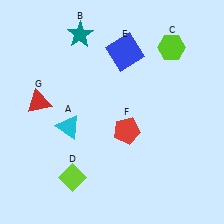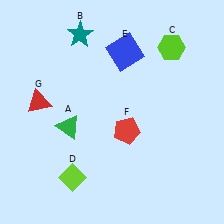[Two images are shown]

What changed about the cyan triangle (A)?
In Image 1, A is cyan. In Image 2, it changed to green.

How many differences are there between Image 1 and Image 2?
There is 1 difference between the two images.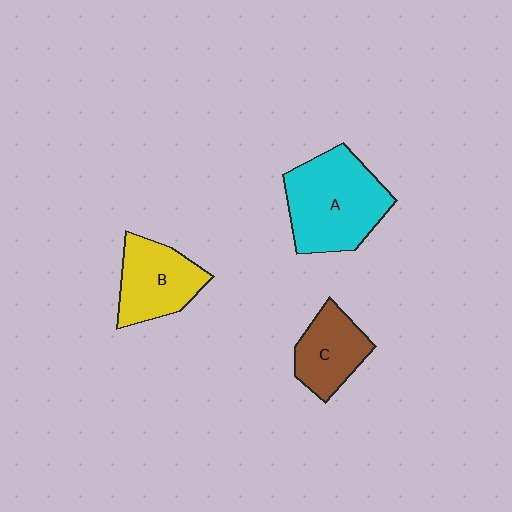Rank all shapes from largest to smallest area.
From largest to smallest: A (cyan), B (yellow), C (brown).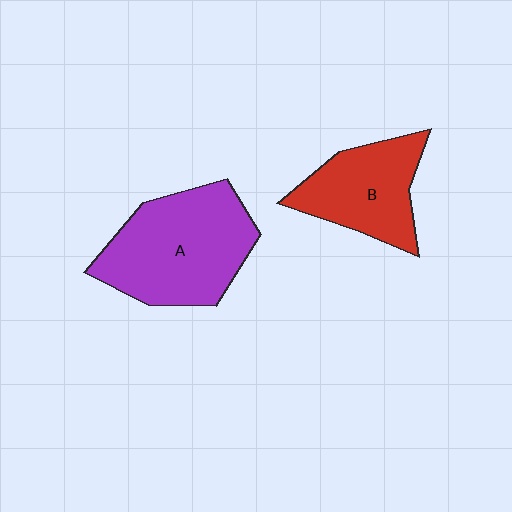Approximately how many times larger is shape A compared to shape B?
Approximately 1.5 times.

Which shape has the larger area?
Shape A (purple).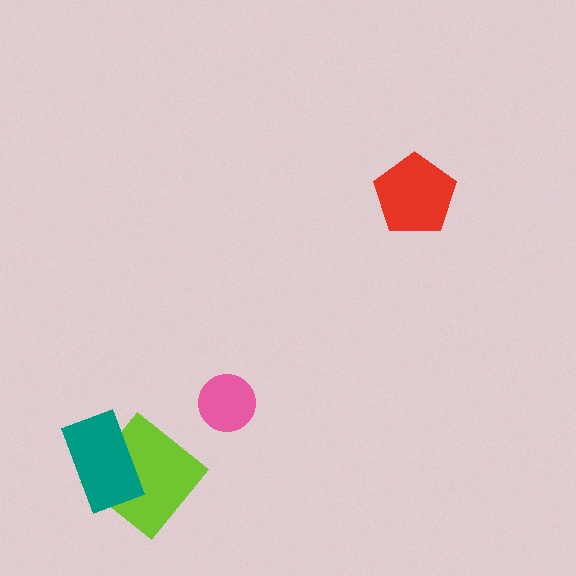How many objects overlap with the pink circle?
0 objects overlap with the pink circle.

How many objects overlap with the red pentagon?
0 objects overlap with the red pentagon.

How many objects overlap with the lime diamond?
1 object overlaps with the lime diamond.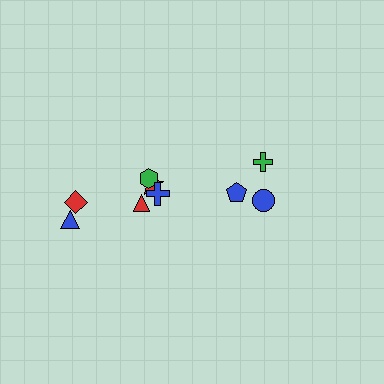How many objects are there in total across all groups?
There are 9 objects.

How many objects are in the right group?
There are 3 objects.